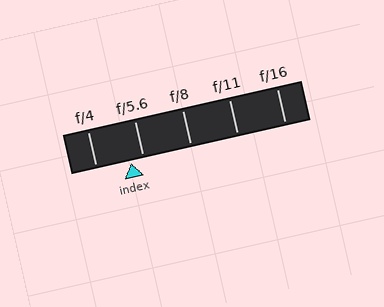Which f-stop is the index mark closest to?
The index mark is closest to f/5.6.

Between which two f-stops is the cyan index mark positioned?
The index mark is between f/4 and f/5.6.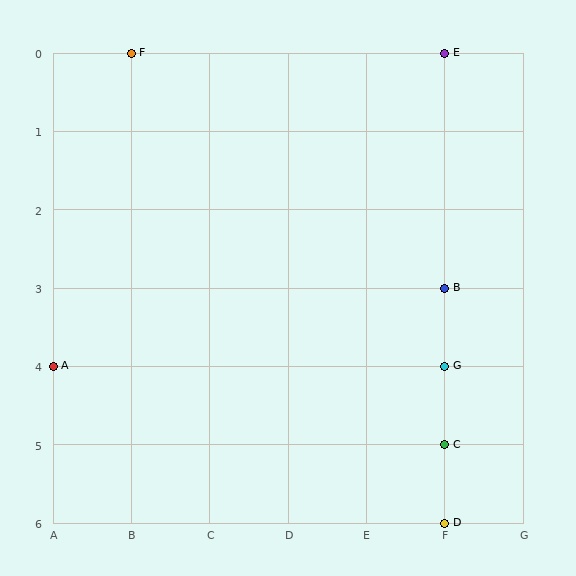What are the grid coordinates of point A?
Point A is at grid coordinates (A, 4).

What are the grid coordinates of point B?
Point B is at grid coordinates (F, 3).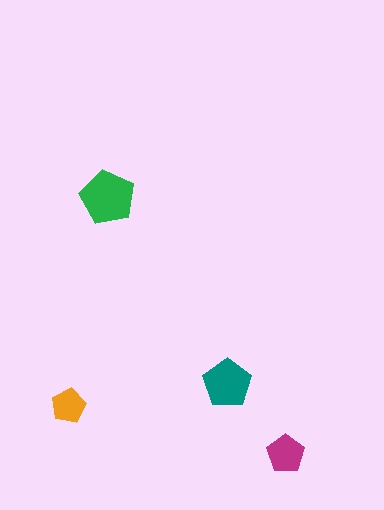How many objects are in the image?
There are 4 objects in the image.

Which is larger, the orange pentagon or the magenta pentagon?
The magenta one.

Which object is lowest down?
The magenta pentagon is bottommost.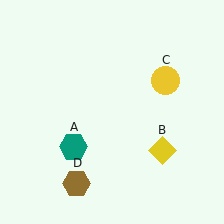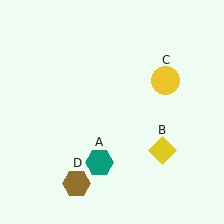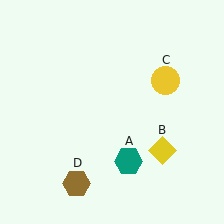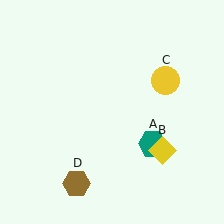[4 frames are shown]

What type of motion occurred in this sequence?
The teal hexagon (object A) rotated counterclockwise around the center of the scene.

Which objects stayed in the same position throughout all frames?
Yellow diamond (object B) and yellow circle (object C) and brown hexagon (object D) remained stationary.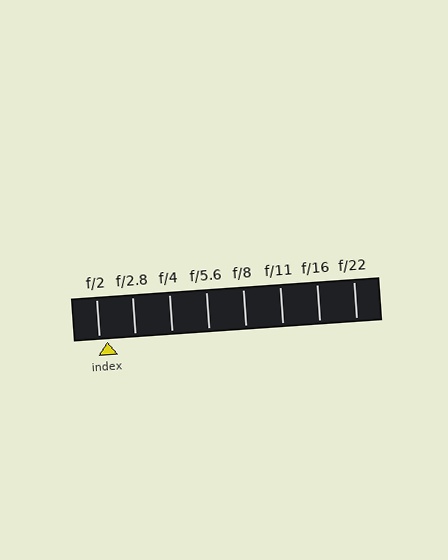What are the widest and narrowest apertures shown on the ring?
The widest aperture shown is f/2 and the narrowest is f/22.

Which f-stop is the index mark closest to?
The index mark is closest to f/2.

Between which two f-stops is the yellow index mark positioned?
The index mark is between f/2 and f/2.8.